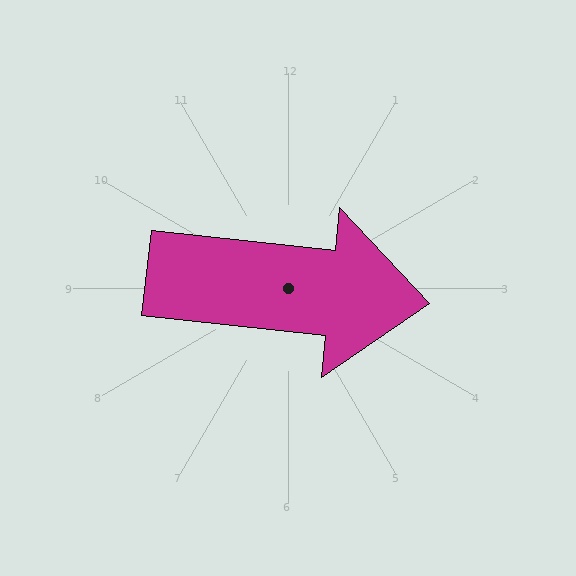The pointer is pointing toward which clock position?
Roughly 3 o'clock.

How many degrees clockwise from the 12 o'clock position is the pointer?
Approximately 96 degrees.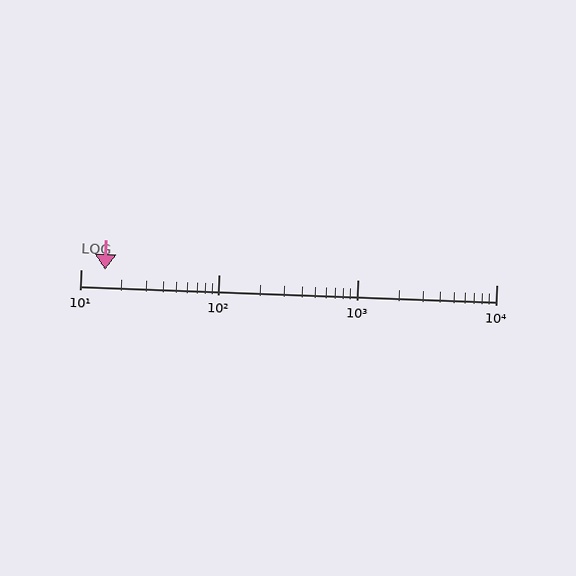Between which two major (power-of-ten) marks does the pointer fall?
The pointer is between 10 and 100.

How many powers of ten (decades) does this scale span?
The scale spans 3 decades, from 10 to 10000.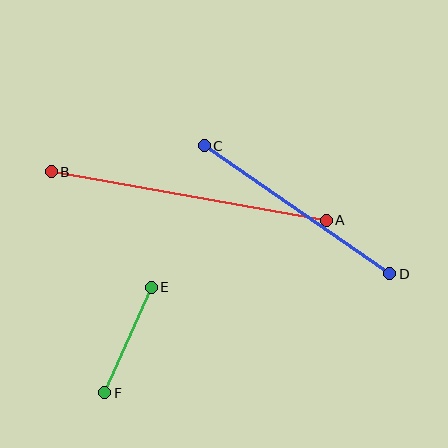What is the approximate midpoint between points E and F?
The midpoint is at approximately (128, 340) pixels.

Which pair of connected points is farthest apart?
Points A and B are farthest apart.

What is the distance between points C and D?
The distance is approximately 225 pixels.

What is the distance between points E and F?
The distance is approximately 116 pixels.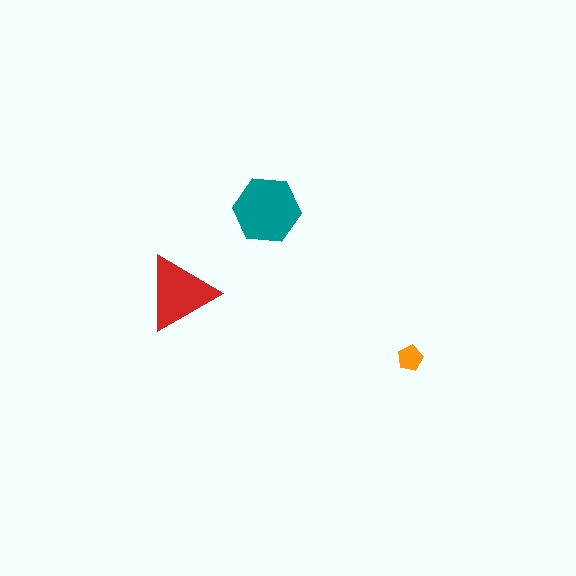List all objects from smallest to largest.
The orange pentagon, the red triangle, the teal hexagon.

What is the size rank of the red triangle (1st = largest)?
2nd.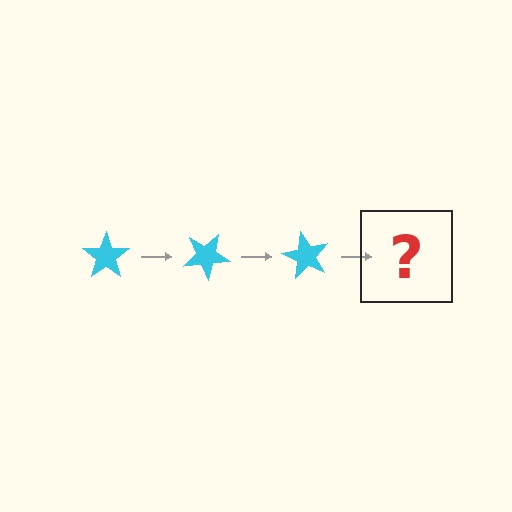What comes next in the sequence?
The next element should be a cyan star rotated 90 degrees.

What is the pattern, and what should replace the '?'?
The pattern is that the star rotates 30 degrees each step. The '?' should be a cyan star rotated 90 degrees.